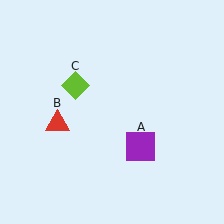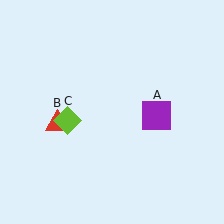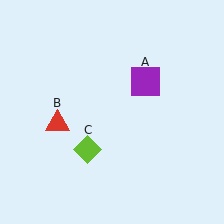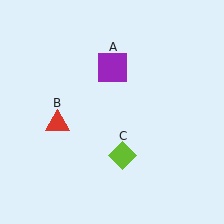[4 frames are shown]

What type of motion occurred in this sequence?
The purple square (object A), lime diamond (object C) rotated counterclockwise around the center of the scene.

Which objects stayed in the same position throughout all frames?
Red triangle (object B) remained stationary.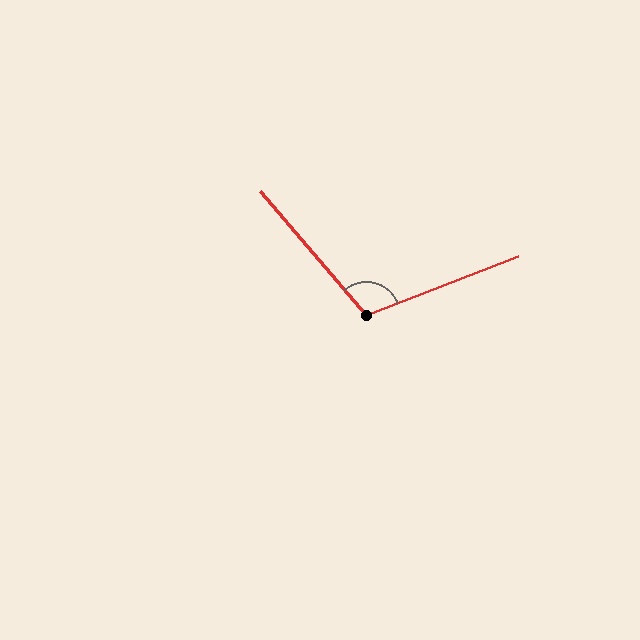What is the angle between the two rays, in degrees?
Approximately 109 degrees.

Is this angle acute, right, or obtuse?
It is obtuse.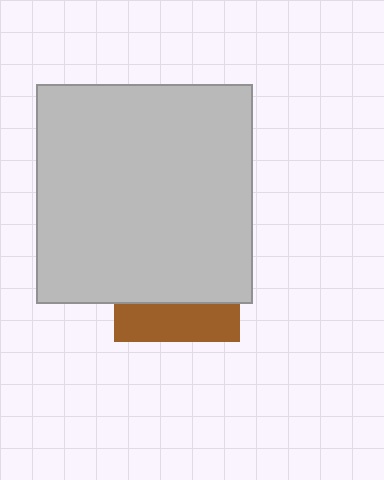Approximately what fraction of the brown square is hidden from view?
Roughly 70% of the brown square is hidden behind the light gray rectangle.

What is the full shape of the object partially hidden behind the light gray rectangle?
The partially hidden object is a brown square.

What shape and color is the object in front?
The object in front is a light gray rectangle.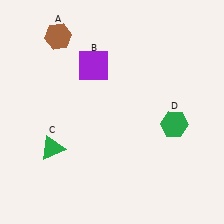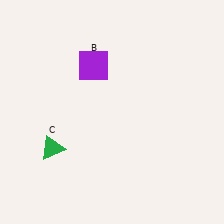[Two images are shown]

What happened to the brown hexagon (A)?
The brown hexagon (A) was removed in Image 2. It was in the top-left area of Image 1.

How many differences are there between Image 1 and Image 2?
There are 2 differences between the two images.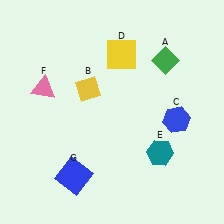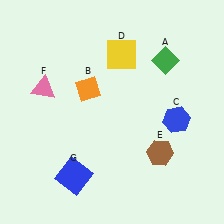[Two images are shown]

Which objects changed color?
B changed from yellow to orange. E changed from teal to brown.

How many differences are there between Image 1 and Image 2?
There are 2 differences between the two images.